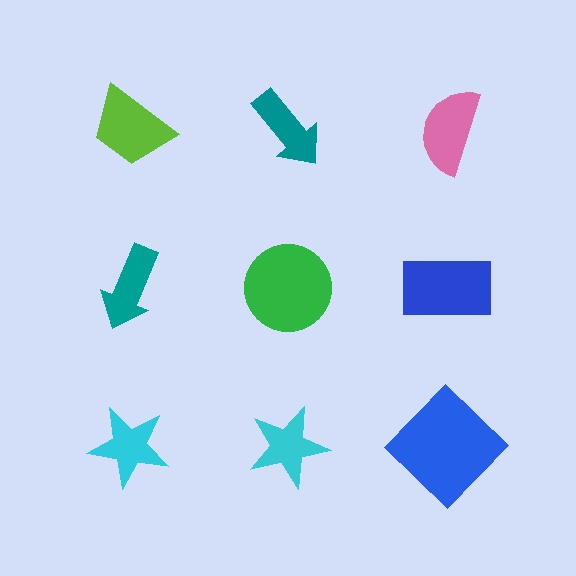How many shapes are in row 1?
3 shapes.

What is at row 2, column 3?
A blue rectangle.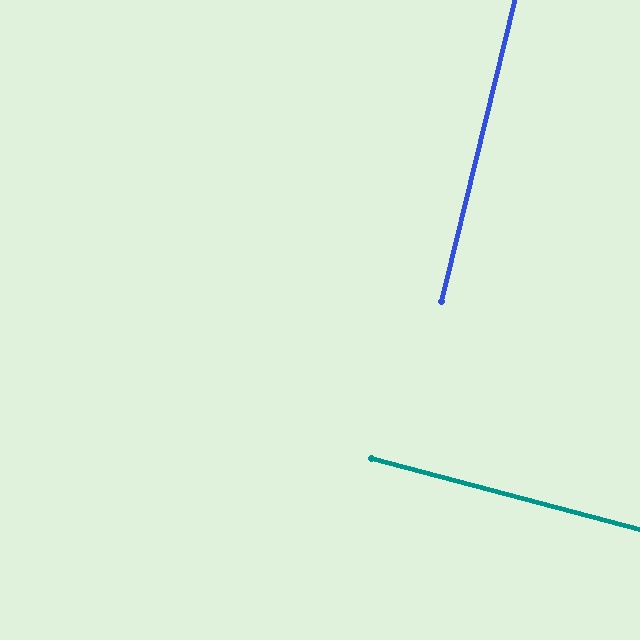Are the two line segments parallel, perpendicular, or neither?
Perpendicular — they meet at approximately 89°.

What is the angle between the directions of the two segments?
Approximately 89 degrees.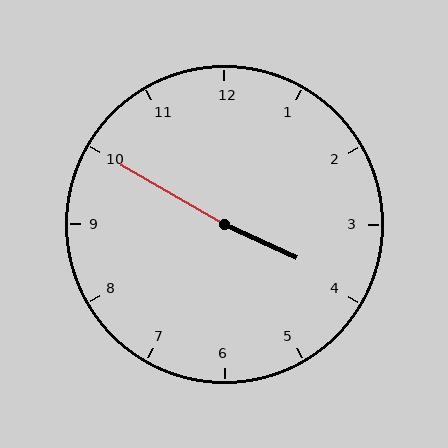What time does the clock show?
3:50.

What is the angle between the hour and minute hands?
Approximately 175 degrees.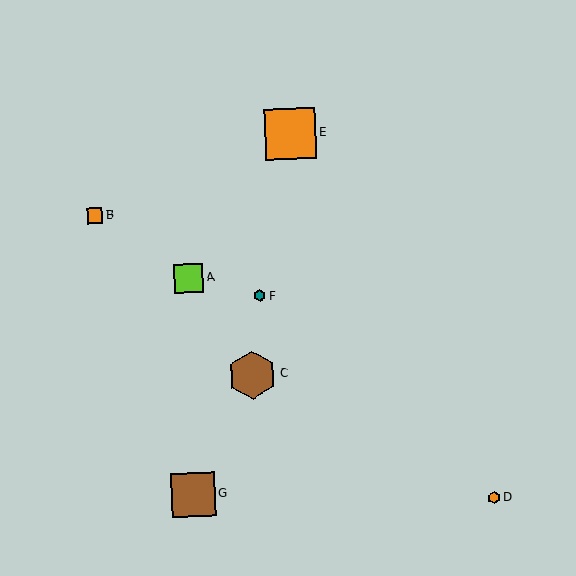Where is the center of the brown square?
The center of the brown square is at (193, 494).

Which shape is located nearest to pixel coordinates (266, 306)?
The teal hexagon (labeled F) at (260, 296) is nearest to that location.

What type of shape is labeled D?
Shape D is an orange hexagon.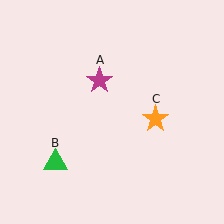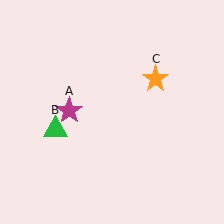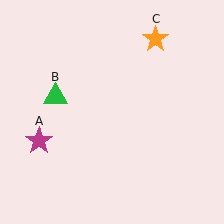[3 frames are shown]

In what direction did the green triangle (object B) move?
The green triangle (object B) moved up.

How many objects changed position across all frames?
3 objects changed position: magenta star (object A), green triangle (object B), orange star (object C).